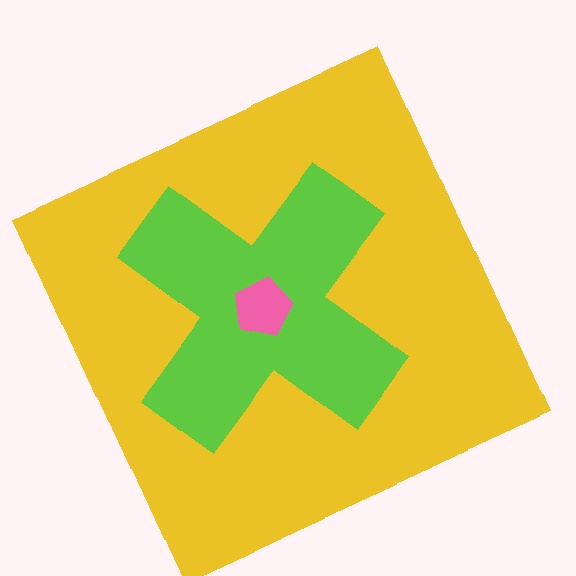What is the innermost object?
The pink pentagon.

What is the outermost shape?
The yellow square.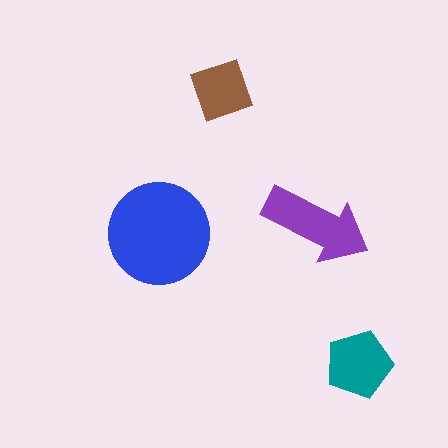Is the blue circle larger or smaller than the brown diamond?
Larger.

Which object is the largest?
The blue circle.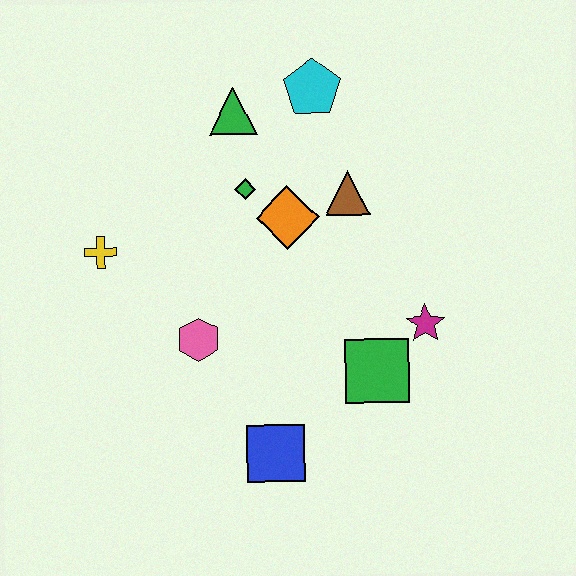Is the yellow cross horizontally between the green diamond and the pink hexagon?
No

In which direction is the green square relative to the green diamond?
The green square is below the green diamond.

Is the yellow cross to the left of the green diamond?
Yes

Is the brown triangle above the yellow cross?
Yes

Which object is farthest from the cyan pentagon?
The blue square is farthest from the cyan pentagon.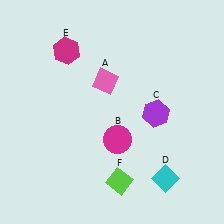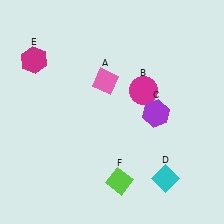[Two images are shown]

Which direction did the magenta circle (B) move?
The magenta circle (B) moved up.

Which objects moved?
The objects that moved are: the magenta circle (B), the magenta hexagon (E).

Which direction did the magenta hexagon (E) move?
The magenta hexagon (E) moved left.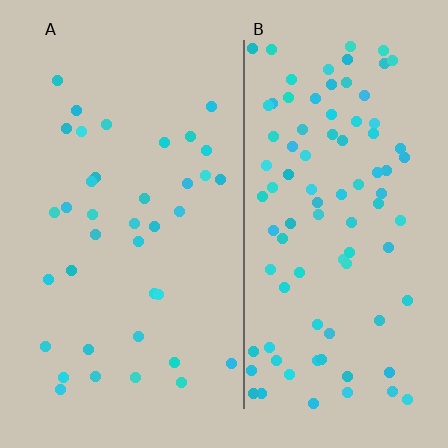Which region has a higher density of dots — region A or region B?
B (the right).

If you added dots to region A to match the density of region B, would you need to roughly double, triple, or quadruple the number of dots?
Approximately double.